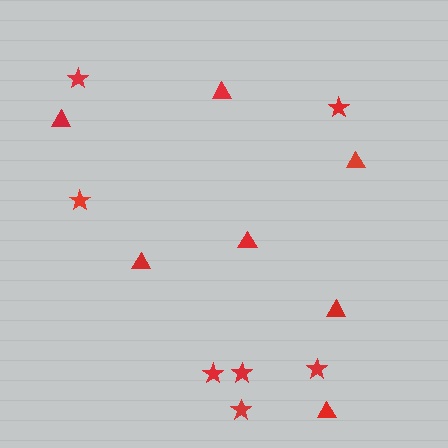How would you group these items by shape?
There are 2 groups: one group of stars (7) and one group of triangles (7).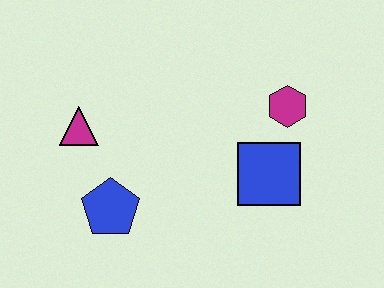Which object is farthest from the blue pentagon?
The magenta hexagon is farthest from the blue pentagon.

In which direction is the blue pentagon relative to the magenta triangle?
The blue pentagon is below the magenta triangle.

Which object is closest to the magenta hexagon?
The blue square is closest to the magenta hexagon.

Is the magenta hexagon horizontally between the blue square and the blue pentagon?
No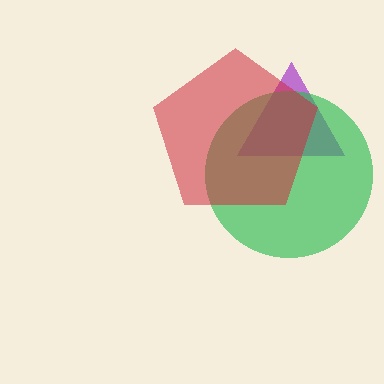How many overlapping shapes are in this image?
There are 3 overlapping shapes in the image.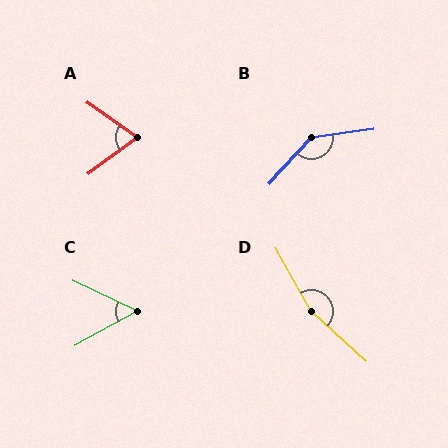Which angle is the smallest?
C, at approximately 55 degrees.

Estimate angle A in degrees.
Approximately 72 degrees.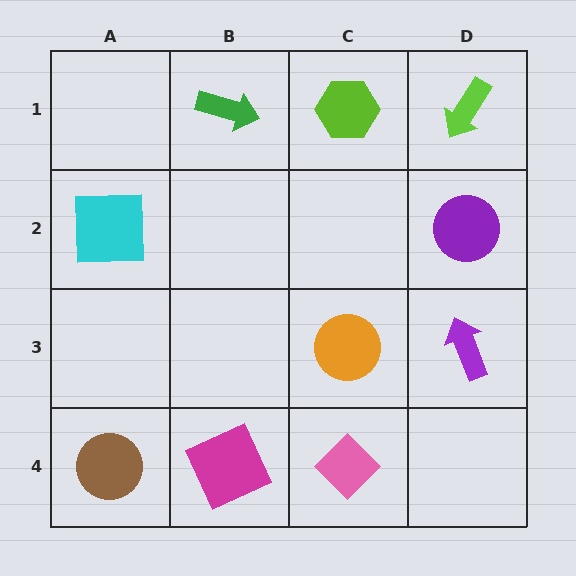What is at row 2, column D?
A purple circle.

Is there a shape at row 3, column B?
No, that cell is empty.